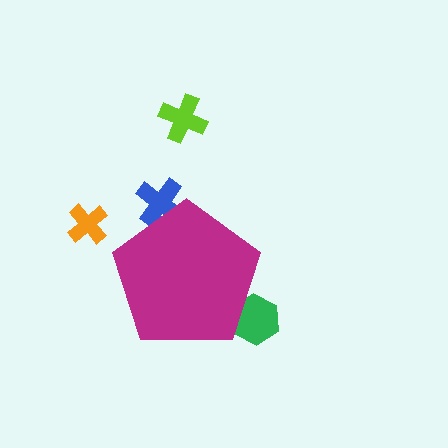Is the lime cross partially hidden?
No, the lime cross is fully visible.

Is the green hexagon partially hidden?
Yes, the green hexagon is partially hidden behind the magenta pentagon.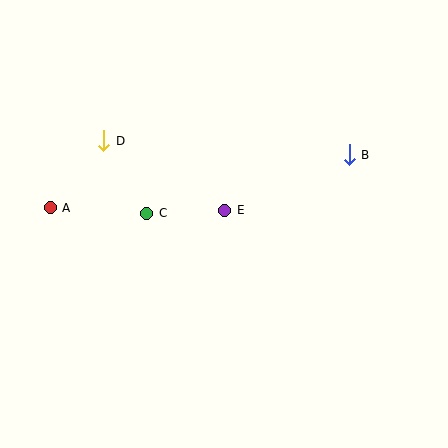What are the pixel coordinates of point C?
Point C is at (147, 213).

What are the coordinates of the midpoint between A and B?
The midpoint between A and B is at (200, 181).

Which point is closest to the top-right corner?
Point B is closest to the top-right corner.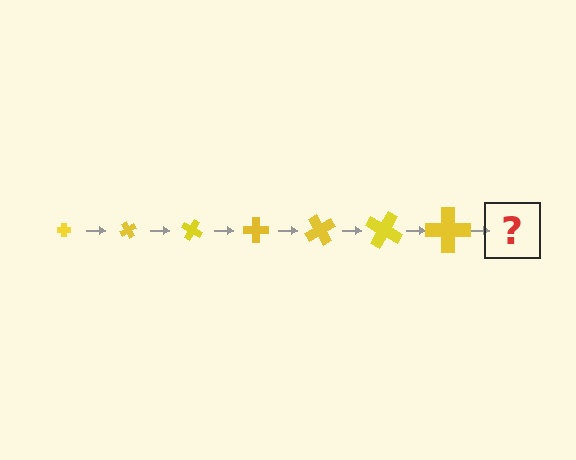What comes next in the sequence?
The next element should be a cross, larger than the previous one and rotated 420 degrees from the start.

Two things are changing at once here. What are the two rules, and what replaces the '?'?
The two rules are that the cross grows larger each step and it rotates 60 degrees each step. The '?' should be a cross, larger than the previous one and rotated 420 degrees from the start.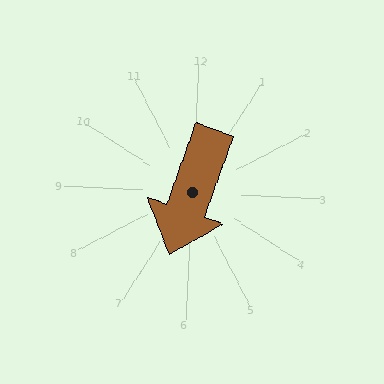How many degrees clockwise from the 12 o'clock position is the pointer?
Approximately 197 degrees.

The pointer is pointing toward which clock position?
Roughly 7 o'clock.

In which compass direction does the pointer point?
South.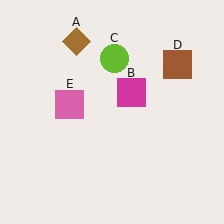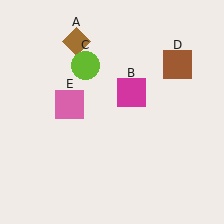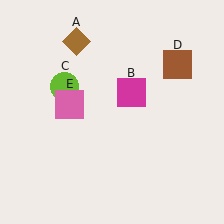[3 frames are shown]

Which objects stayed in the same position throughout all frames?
Brown diamond (object A) and magenta square (object B) and brown square (object D) and pink square (object E) remained stationary.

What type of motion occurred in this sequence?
The lime circle (object C) rotated counterclockwise around the center of the scene.